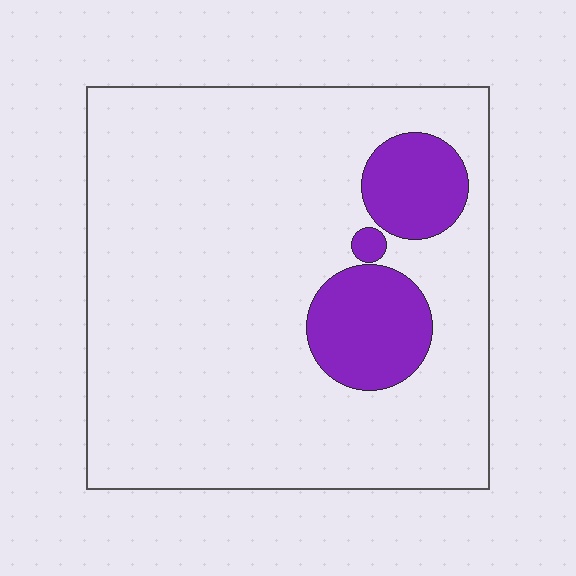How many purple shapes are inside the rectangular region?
3.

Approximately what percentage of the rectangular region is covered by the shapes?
Approximately 15%.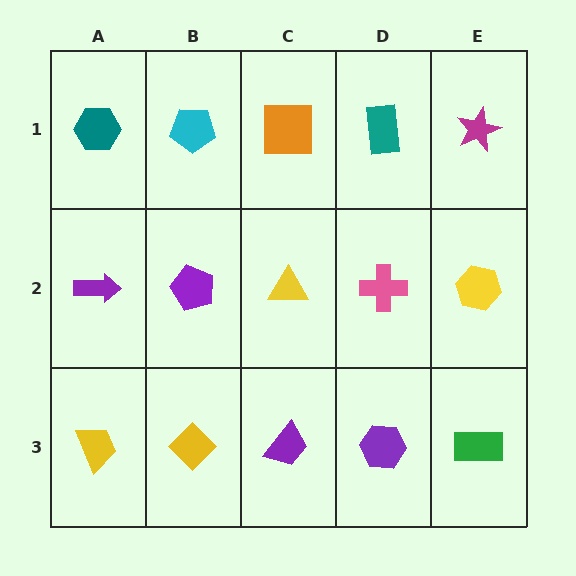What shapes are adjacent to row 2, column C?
An orange square (row 1, column C), a purple trapezoid (row 3, column C), a purple pentagon (row 2, column B), a pink cross (row 2, column D).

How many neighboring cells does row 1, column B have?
3.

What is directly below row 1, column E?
A yellow hexagon.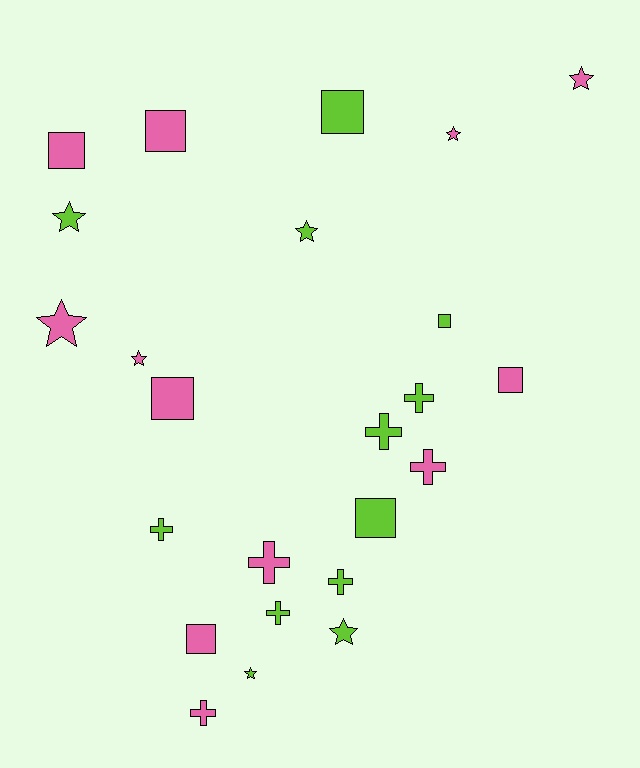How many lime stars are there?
There are 4 lime stars.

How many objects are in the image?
There are 24 objects.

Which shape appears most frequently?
Cross, with 8 objects.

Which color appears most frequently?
Lime, with 12 objects.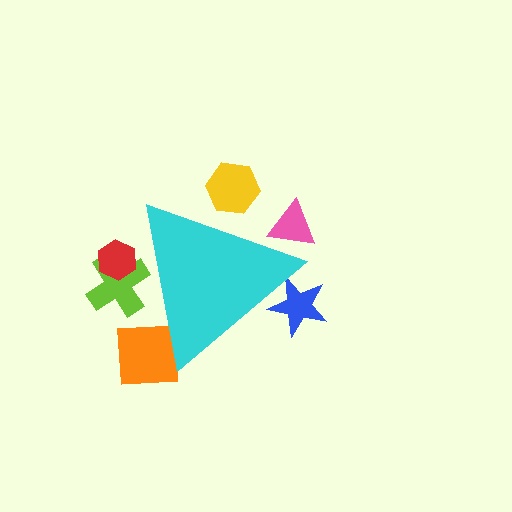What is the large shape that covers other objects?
A cyan triangle.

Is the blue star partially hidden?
Yes, the blue star is partially hidden behind the cyan triangle.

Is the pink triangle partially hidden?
Yes, the pink triangle is partially hidden behind the cyan triangle.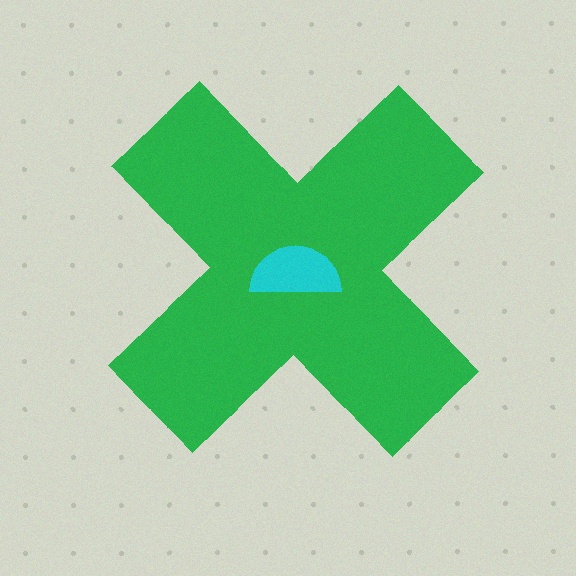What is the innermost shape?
The cyan semicircle.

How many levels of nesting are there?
2.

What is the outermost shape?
The green cross.